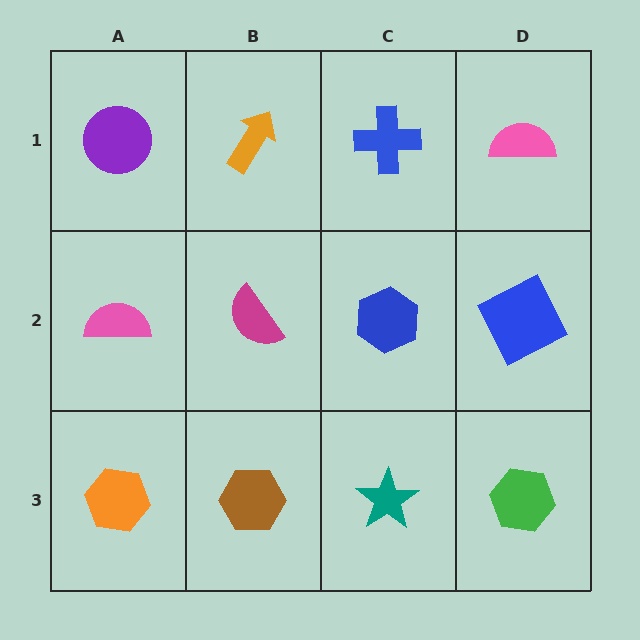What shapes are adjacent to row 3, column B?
A magenta semicircle (row 2, column B), an orange hexagon (row 3, column A), a teal star (row 3, column C).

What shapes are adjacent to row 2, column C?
A blue cross (row 1, column C), a teal star (row 3, column C), a magenta semicircle (row 2, column B), a blue square (row 2, column D).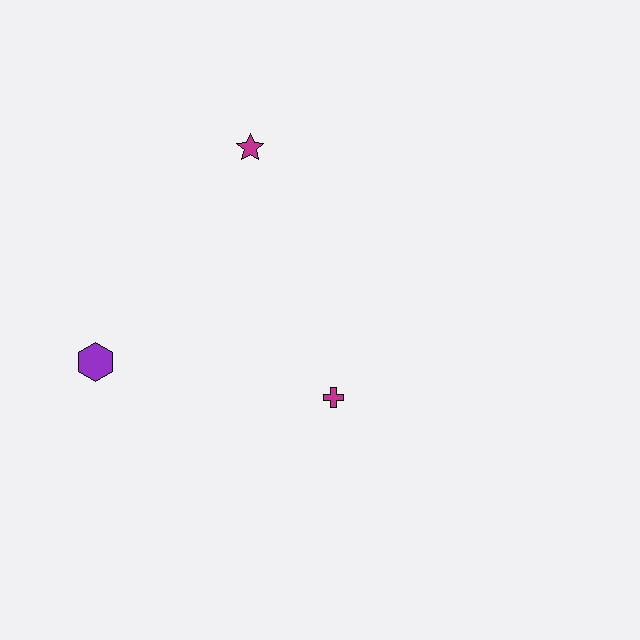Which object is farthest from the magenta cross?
The magenta star is farthest from the magenta cross.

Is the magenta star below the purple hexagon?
No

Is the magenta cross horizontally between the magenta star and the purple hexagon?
No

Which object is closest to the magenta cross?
The purple hexagon is closest to the magenta cross.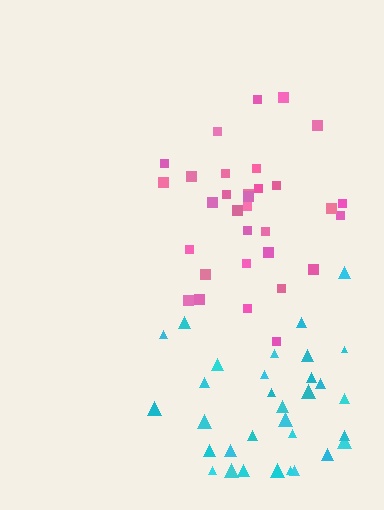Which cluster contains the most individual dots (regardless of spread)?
Pink (32).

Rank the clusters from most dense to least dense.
cyan, pink.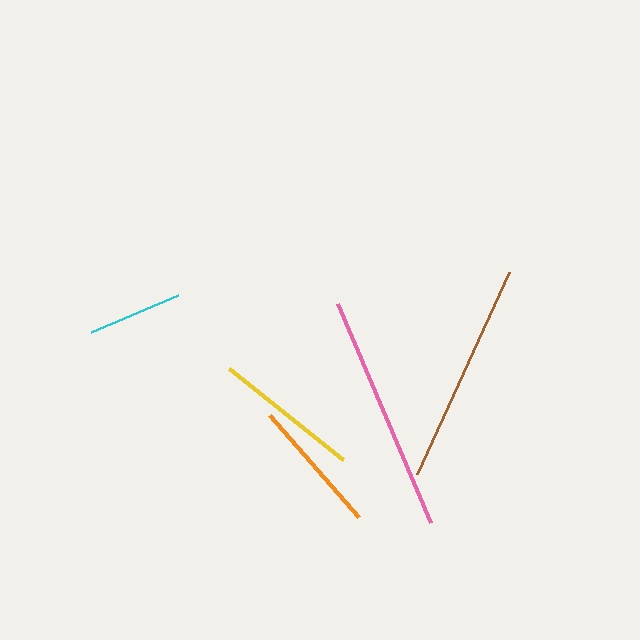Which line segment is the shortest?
The cyan line is the shortest at approximately 95 pixels.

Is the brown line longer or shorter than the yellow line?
The brown line is longer than the yellow line.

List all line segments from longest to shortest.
From longest to shortest: pink, brown, yellow, orange, cyan.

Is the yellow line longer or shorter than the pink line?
The pink line is longer than the yellow line.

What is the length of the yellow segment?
The yellow segment is approximately 145 pixels long.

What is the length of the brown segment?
The brown segment is approximately 222 pixels long.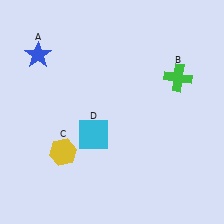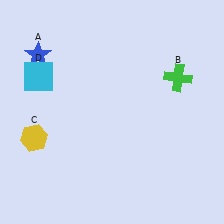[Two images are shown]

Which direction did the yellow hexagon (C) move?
The yellow hexagon (C) moved left.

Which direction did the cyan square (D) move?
The cyan square (D) moved up.